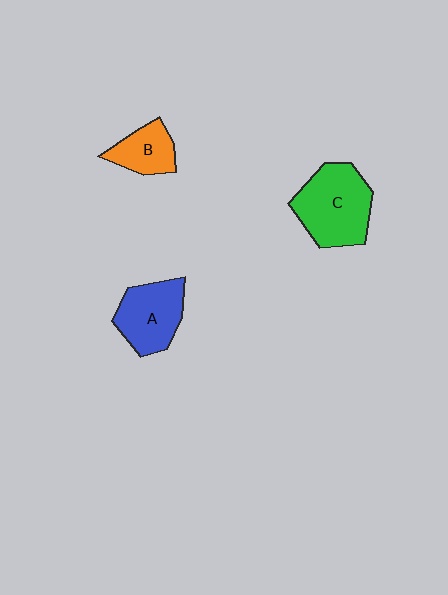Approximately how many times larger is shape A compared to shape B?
Approximately 1.5 times.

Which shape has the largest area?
Shape C (green).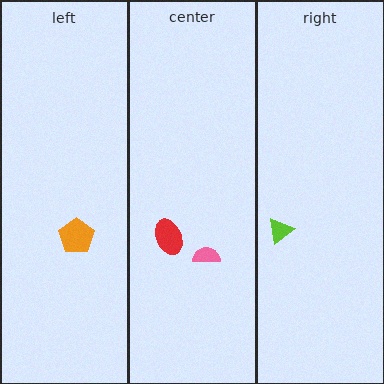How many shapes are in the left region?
1.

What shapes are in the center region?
The red ellipse, the pink semicircle.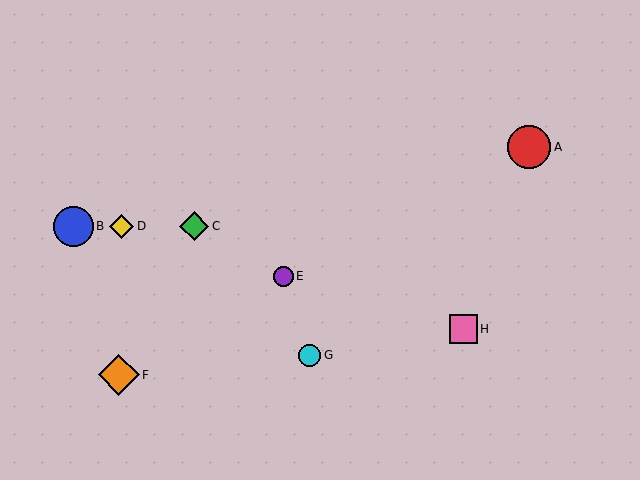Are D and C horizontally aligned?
Yes, both are at y≈226.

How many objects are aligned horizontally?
3 objects (B, C, D) are aligned horizontally.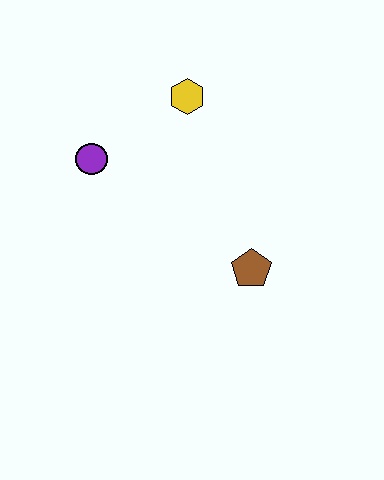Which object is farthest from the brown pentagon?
The purple circle is farthest from the brown pentagon.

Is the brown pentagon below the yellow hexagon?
Yes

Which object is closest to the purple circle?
The yellow hexagon is closest to the purple circle.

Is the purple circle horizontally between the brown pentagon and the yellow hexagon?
No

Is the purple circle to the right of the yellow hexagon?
No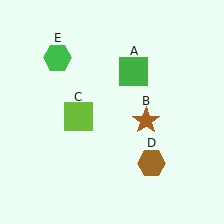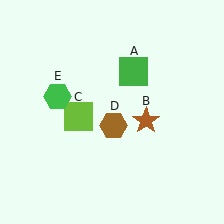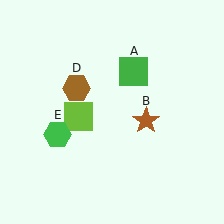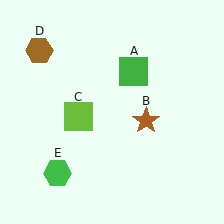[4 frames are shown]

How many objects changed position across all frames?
2 objects changed position: brown hexagon (object D), green hexagon (object E).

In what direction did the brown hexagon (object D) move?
The brown hexagon (object D) moved up and to the left.